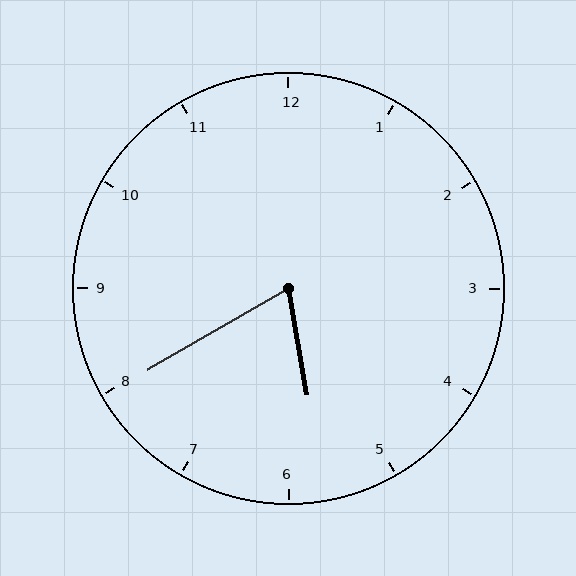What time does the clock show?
5:40.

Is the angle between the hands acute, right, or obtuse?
It is acute.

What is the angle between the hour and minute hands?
Approximately 70 degrees.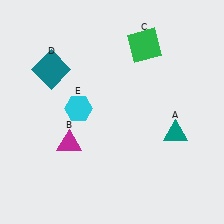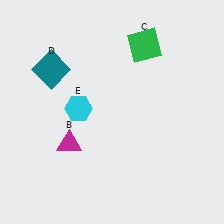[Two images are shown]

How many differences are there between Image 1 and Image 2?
There is 1 difference between the two images.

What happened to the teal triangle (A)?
The teal triangle (A) was removed in Image 2. It was in the bottom-right area of Image 1.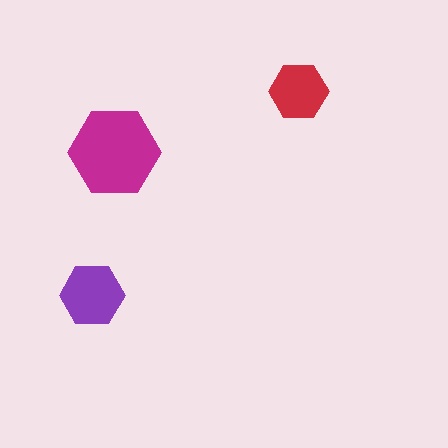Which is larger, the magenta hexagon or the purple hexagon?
The magenta one.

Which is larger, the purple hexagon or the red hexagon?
The purple one.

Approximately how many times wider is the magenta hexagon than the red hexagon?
About 1.5 times wider.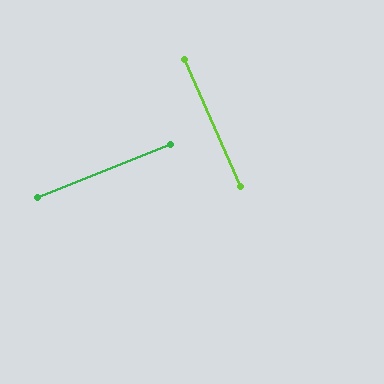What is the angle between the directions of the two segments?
Approximately 88 degrees.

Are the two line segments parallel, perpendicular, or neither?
Perpendicular — they meet at approximately 88°.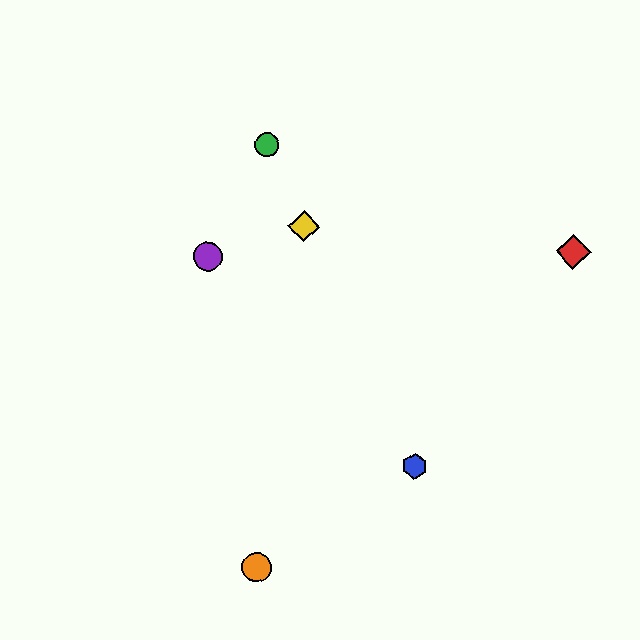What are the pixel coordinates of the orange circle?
The orange circle is at (257, 567).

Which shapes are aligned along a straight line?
The blue hexagon, the green circle, the yellow diamond are aligned along a straight line.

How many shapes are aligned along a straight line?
3 shapes (the blue hexagon, the green circle, the yellow diamond) are aligned along a straight line.